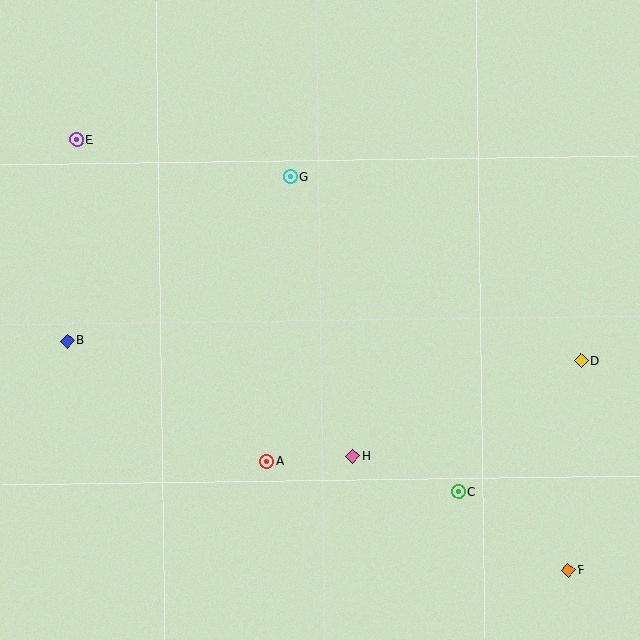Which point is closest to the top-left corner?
Point E is closest to the top-left corner.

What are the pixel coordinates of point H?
Point H is at (353, 456).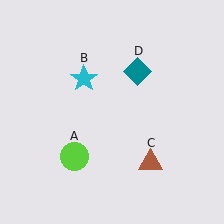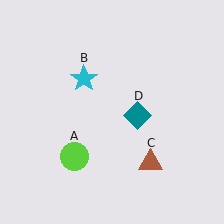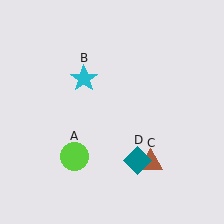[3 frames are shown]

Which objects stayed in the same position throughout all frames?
Lime circle (object A) and cyan star (object B) and brown triangle (object C) remained stationary.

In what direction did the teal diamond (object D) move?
The teal diamond (object D) moved down.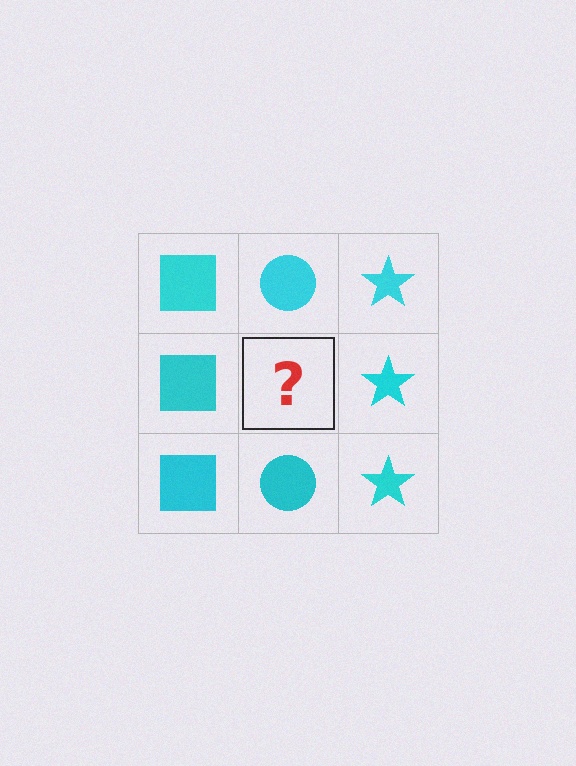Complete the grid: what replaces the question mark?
The question mark should be replaced with a cyan circle.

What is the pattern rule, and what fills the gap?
The rule is that each column has a consistent shape. The gap should be filled with a cyan circle.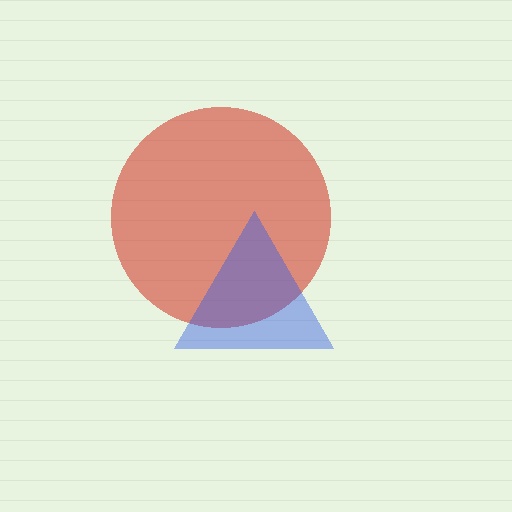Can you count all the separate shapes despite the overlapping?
Yes, there are 2 separate shapes.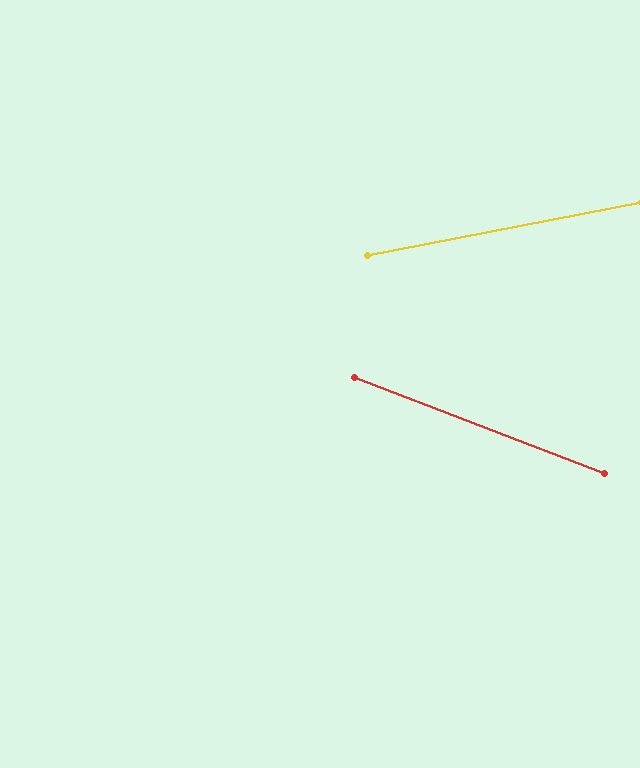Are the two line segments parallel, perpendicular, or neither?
Neither parallel nor perpendicular — they differ by about 32°.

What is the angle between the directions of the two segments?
Approximately 32 degrees.